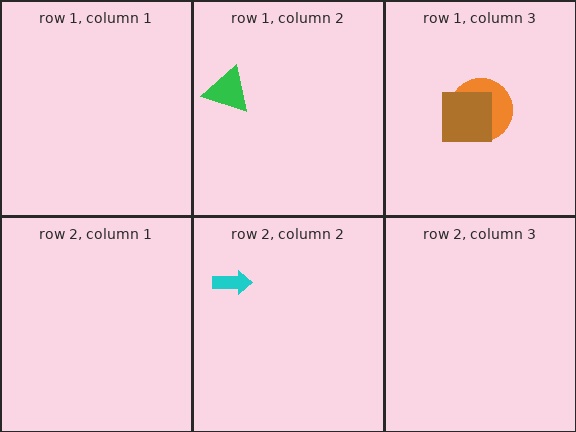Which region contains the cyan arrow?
The row 2, column 2 region.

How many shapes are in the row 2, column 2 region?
1.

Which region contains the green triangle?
The row 1, column 2 region.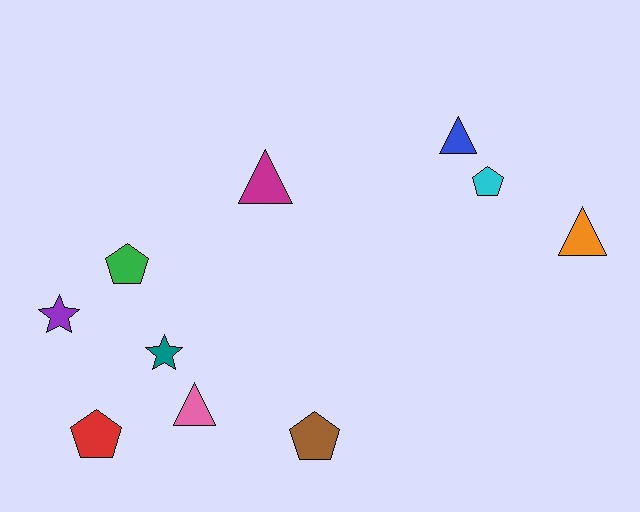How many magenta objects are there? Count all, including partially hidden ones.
There is 1 magenta object.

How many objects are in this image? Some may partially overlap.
There are 10 objects.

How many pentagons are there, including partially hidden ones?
There are 4 pentagons.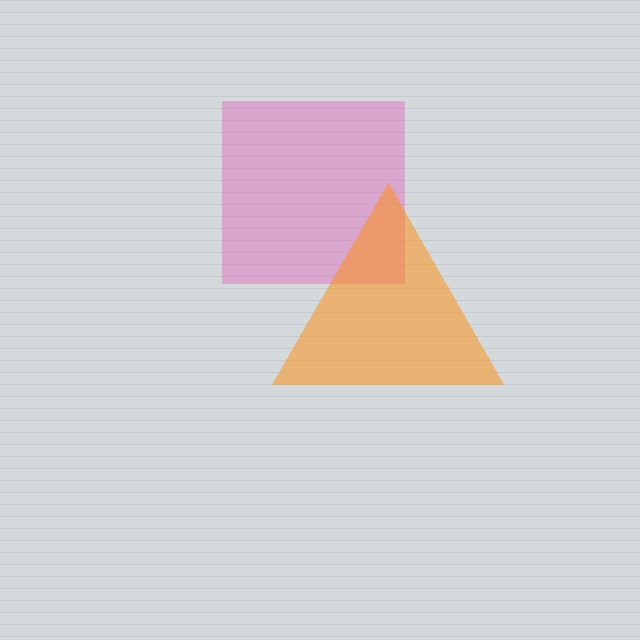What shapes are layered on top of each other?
The layered shapes are: a pink square, an orange triangle.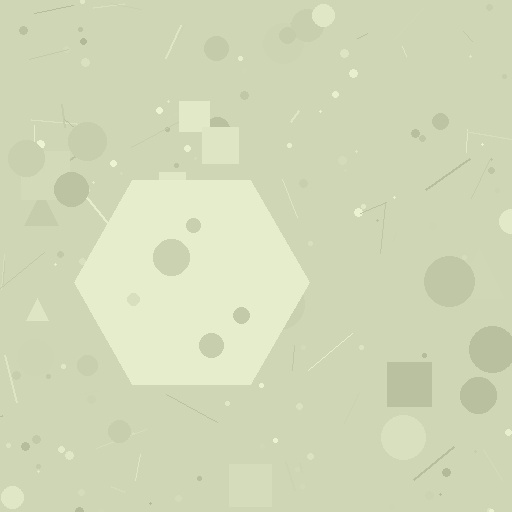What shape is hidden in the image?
A hexagon is hidden in the image.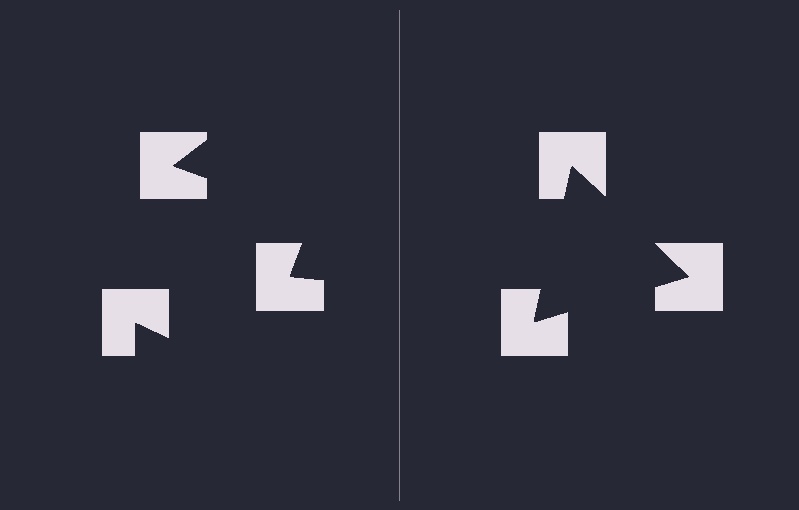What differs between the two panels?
The notched squares are positioned identically on both sides; only the wedge orientations differ. On the right they align to a triangle; on the left they are misaligned.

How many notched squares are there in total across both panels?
6 — 3 on each side.